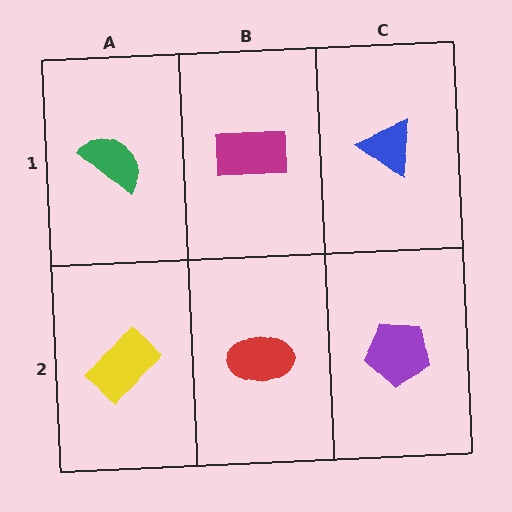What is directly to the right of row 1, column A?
A magenta rectangle.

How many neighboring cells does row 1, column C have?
2.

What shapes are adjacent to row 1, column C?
A purple pentagon (row 2, column C), a magenta rectangle (row 1, column B).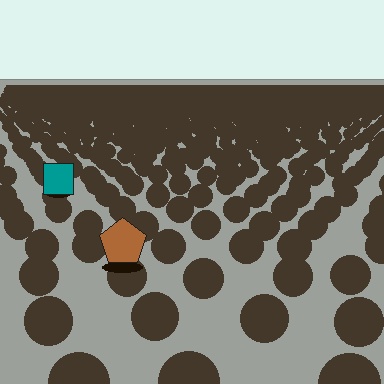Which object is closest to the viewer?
The brown pentagon is closest. The texture marks near it are larger and more spread out.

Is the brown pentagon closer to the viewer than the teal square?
Yes. The brown pentagon is closer — you can tell from the texture gradient: the ground texture is coarser near it.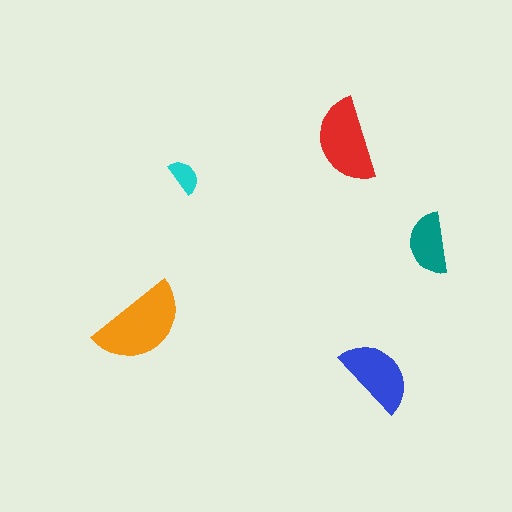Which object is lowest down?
The blue semicircle is bottommost.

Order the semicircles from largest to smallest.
the orange one, the red one, the blue one, the teal one, the cyan one.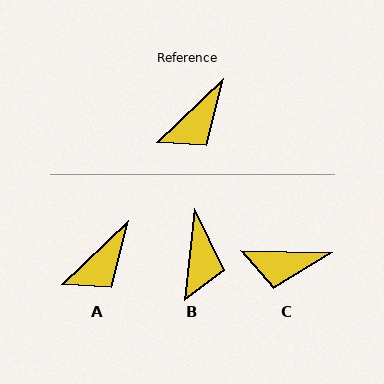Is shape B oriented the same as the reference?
No, it is off by about 40 degrees.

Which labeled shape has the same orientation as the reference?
A.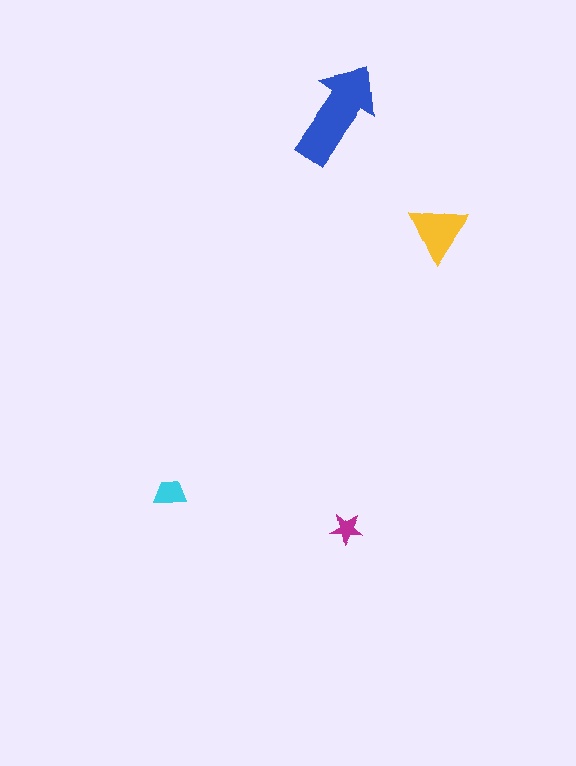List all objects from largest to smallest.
The blue arrow, the yellow triangle, the cyan trapezoid, the magenta star.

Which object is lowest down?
The magenta star is bottommost.